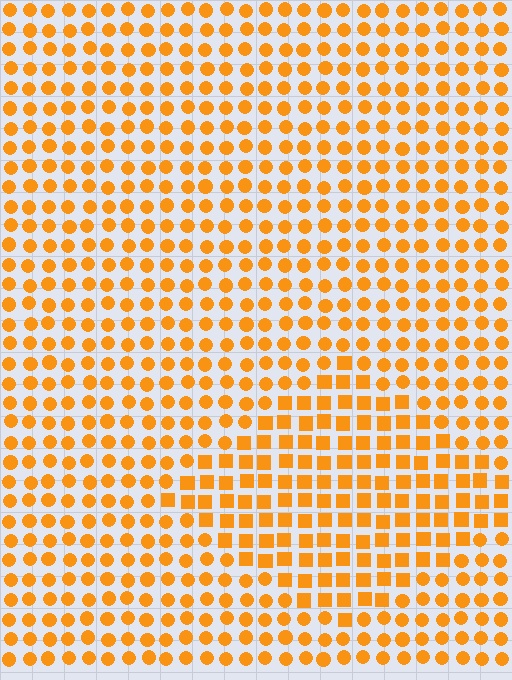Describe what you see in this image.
The image is filled with small orange elements arranged in a uniform grid. A diamond-shaped region contains squares, while the surrounding area contains circles. The boundary is defined purely by the change in element shape.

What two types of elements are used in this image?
The image uses squares inside the diamond region and circles outside it.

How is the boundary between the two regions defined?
The boundary is defined by a change in element shape: squares inside vs. circles outside. All elements share the same color and spacing.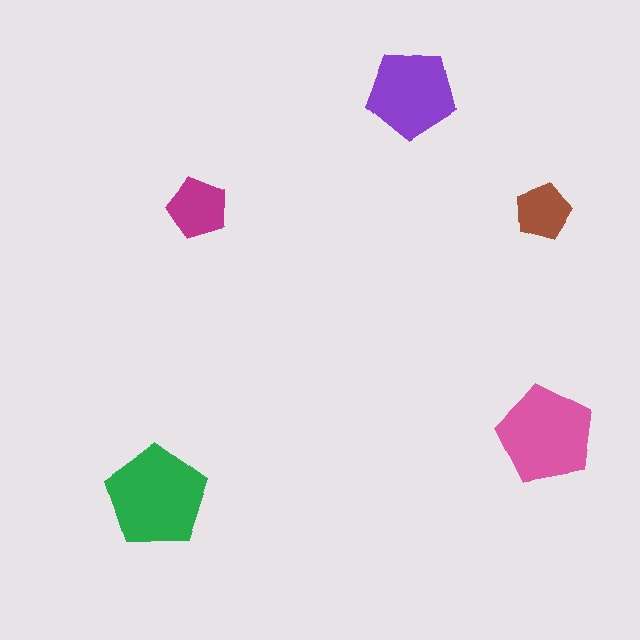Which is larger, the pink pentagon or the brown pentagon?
The pink one.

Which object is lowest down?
The green pentagon is bottommost.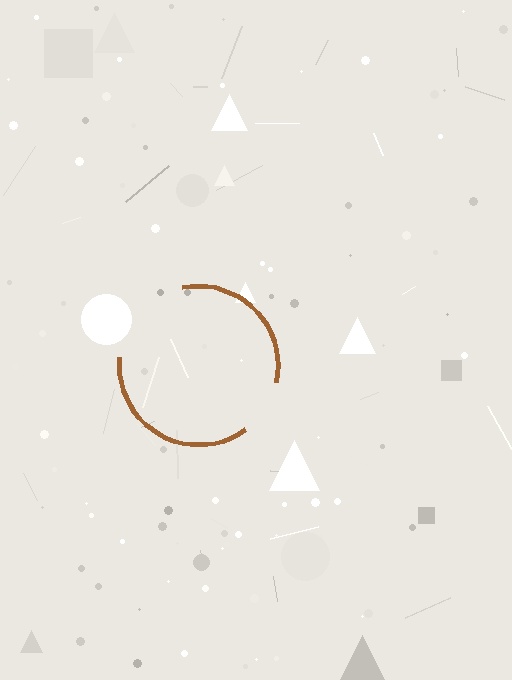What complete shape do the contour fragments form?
The contour fragments form a circle.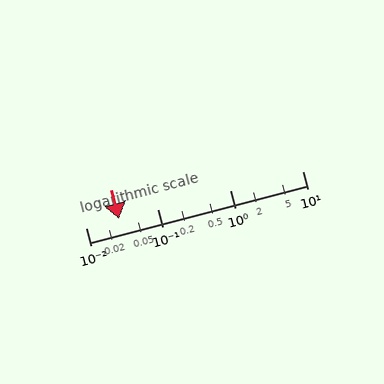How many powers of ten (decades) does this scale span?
The scale spans 3 decades, from 0.01 to 10.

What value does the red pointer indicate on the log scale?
The pointer indicates approximately 0.029.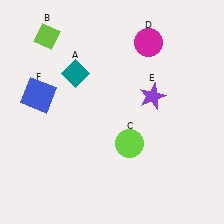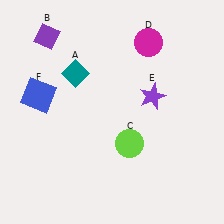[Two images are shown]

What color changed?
The diamond (B) changed from lime in Image 1 to purple in Image 2.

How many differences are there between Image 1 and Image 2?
There is 1 difference between the two images.